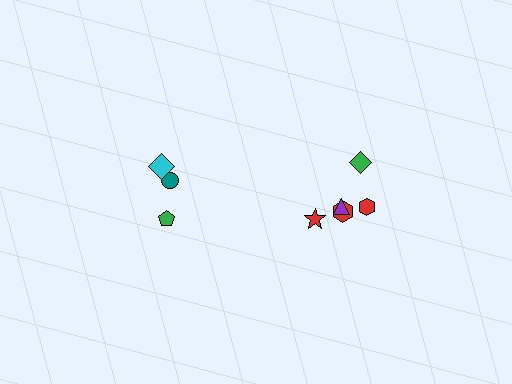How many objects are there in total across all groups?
There are 8 objects.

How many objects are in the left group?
There are 3 objects.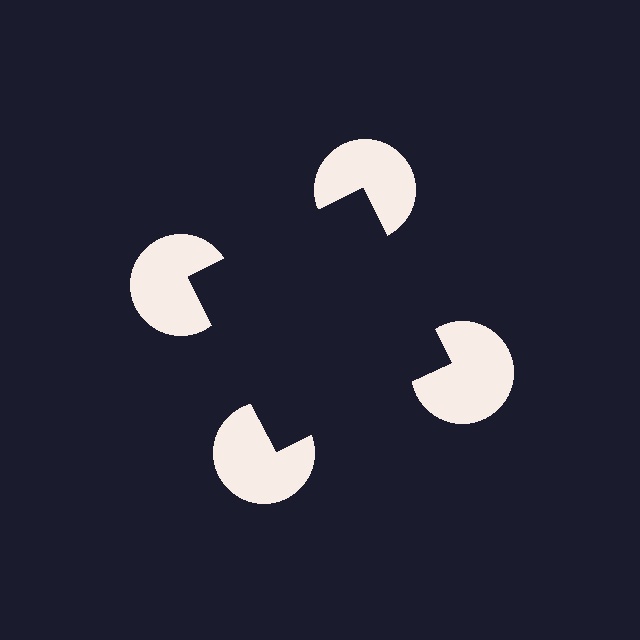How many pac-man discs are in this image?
There are 4 — one at each vertex of the illusory square.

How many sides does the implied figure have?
4 sides.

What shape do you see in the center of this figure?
An illusory square — its edges are inferred from the aligned wedge cuts in the pac-man discs, not physically drawn.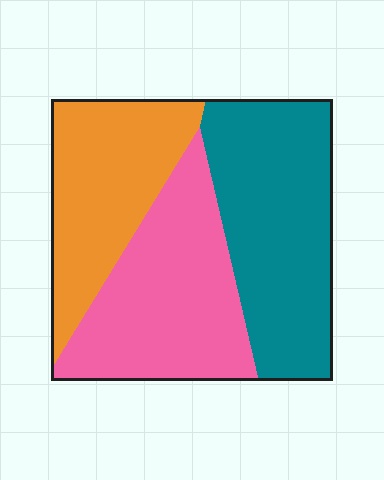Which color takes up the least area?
Orange, at roughly 30%.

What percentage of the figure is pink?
Pink covers roughly 35% of the figure.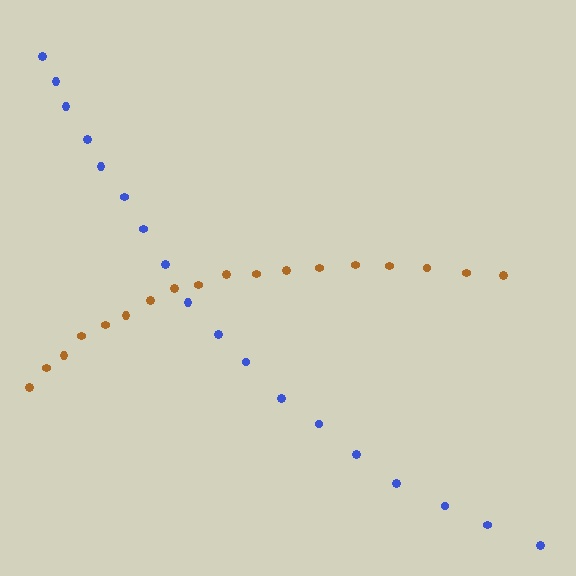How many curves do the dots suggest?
There are 2 distinct paths.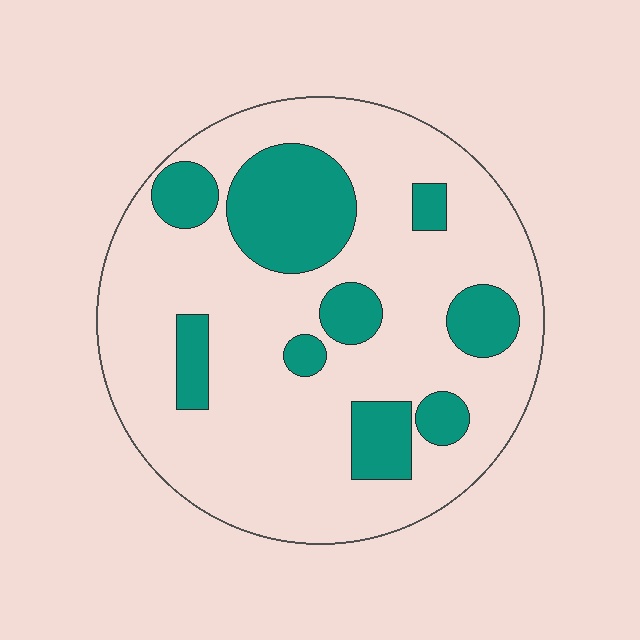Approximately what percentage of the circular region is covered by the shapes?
Approximately 25%.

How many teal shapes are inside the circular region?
9.